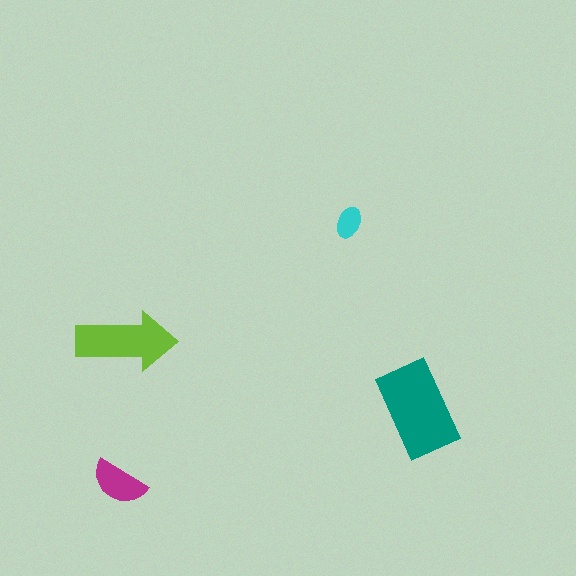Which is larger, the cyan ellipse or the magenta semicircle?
The magenta semicircle.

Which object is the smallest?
The cyan ellipse.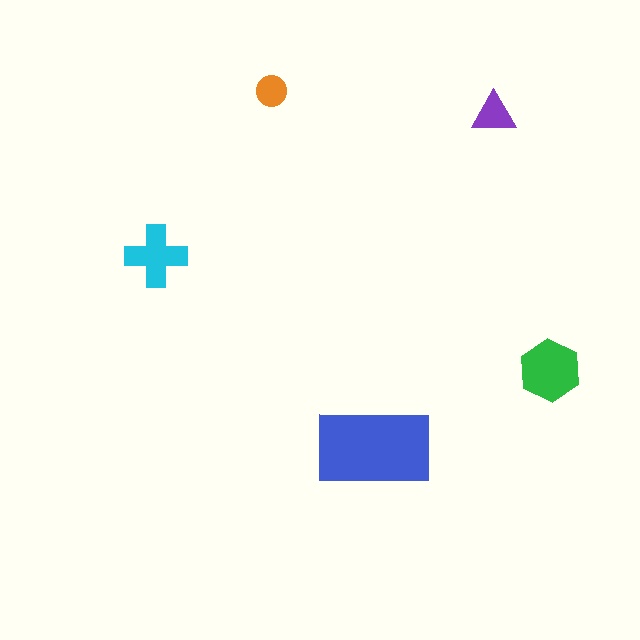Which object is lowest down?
The blue rectangle is bottommost.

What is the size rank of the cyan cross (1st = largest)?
3rd.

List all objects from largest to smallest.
The blue rectangle, the green hexagon, the cyan cross, the purple triangle, the orange circle.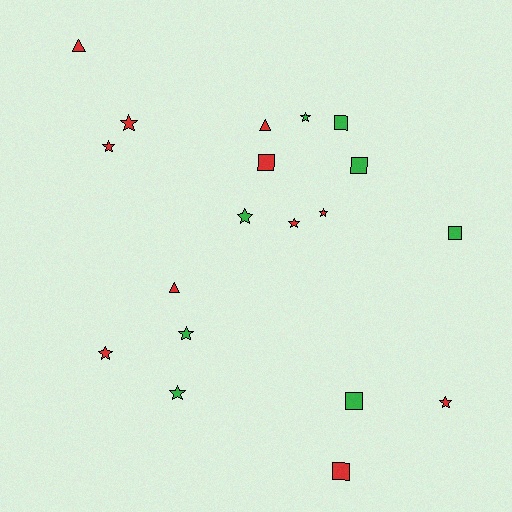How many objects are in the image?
There are 19 objects.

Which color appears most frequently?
Red, with 11 objects.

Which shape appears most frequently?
Star, with 10 objects.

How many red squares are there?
There are 2 red squares.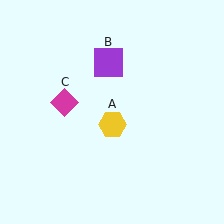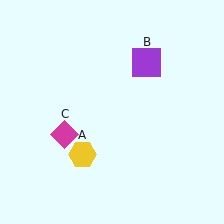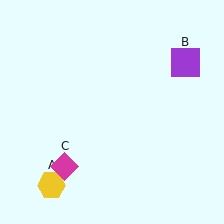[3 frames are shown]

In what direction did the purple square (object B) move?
The purple square (object B) moved right.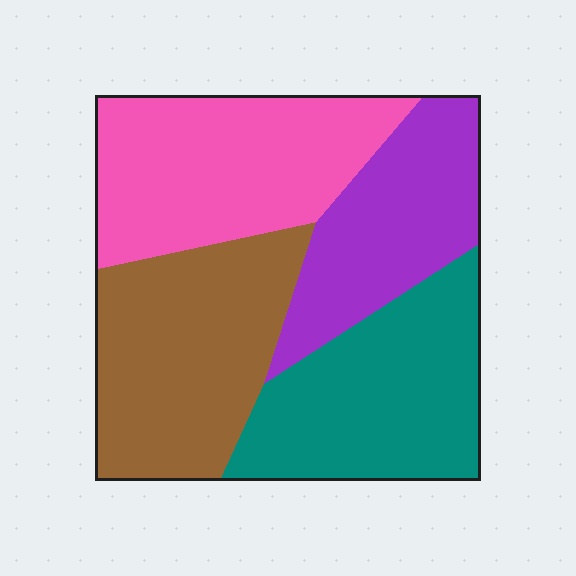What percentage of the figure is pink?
Pink takes up between a quarter and a half of the figure.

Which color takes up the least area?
Purple, at roughly 20%.